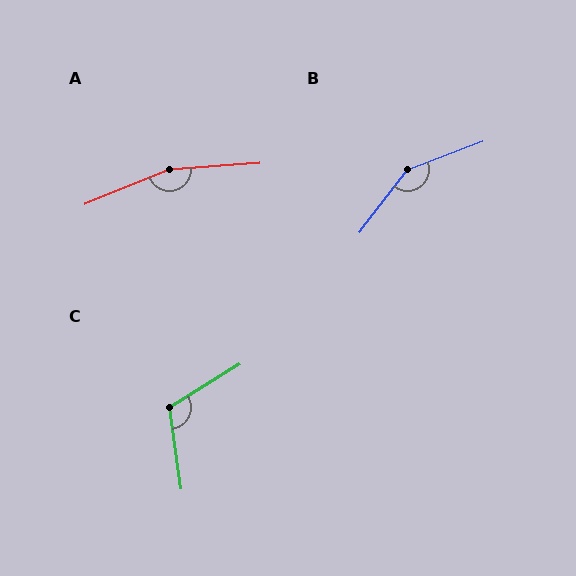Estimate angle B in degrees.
Approximately 148 degrees.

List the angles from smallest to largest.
C (113°), B (148°), A (161°).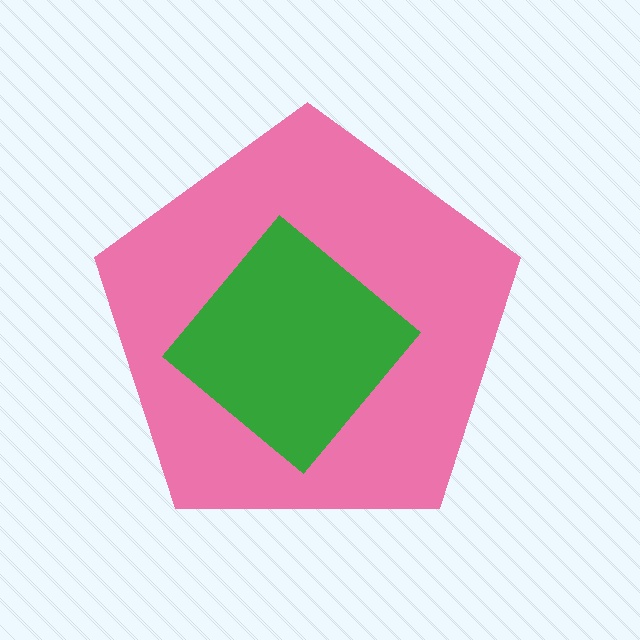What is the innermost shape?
The green diamond.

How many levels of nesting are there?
2.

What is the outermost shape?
The pink pentagon.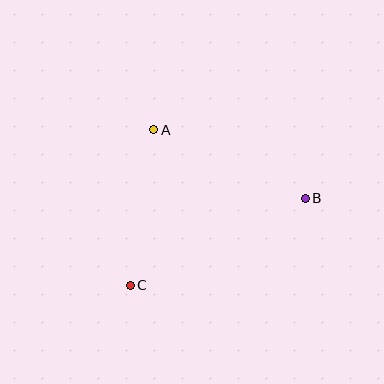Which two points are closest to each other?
Points A and C are closest to each other.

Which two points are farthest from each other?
Points B and C are farthest from each other.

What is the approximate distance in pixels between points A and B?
The distance between A and B is approximately 166 pixels.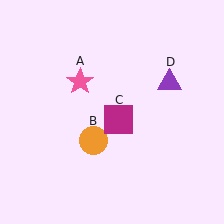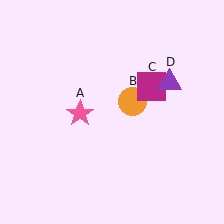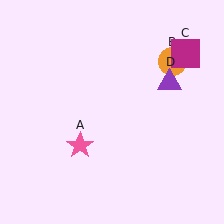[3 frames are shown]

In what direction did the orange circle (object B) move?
The orange circle (object B) moved up and to the right.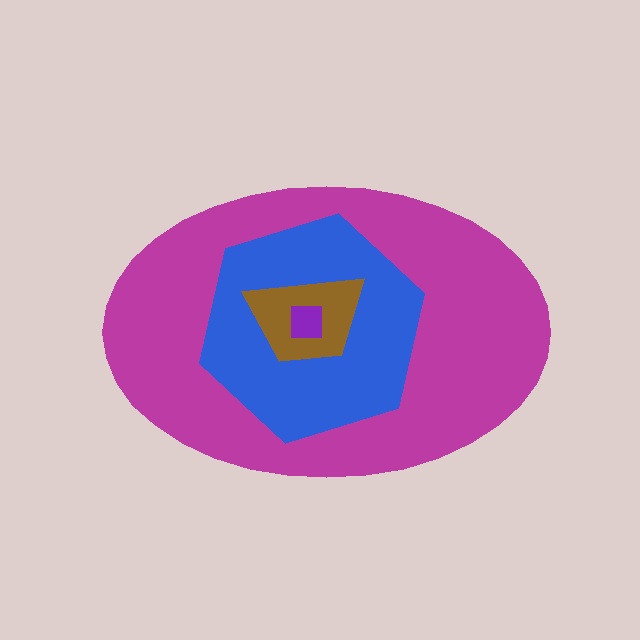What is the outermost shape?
The magenta ellipse.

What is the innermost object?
The purple square.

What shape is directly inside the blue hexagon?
The brown trapezoid.